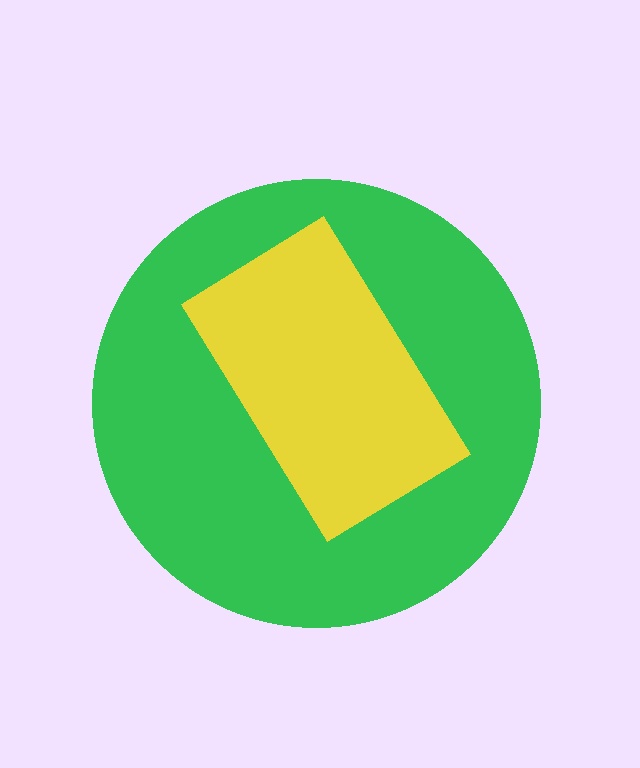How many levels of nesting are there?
2.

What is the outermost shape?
The green circle.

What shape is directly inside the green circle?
The yellow rectangle.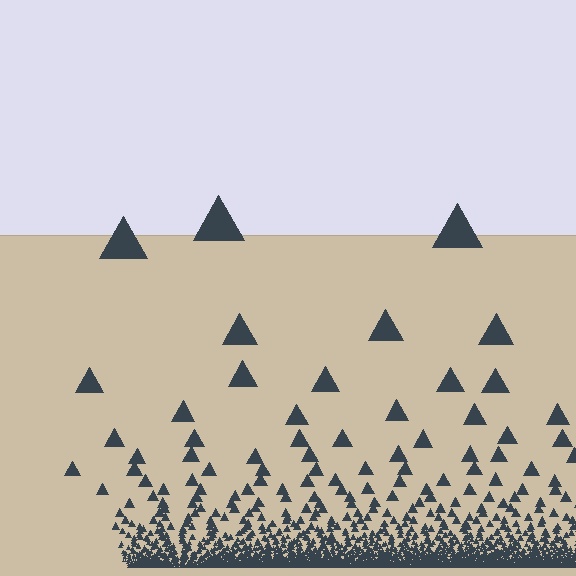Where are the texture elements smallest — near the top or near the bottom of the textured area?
Near the bottom.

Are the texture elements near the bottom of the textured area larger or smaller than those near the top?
Smaller. The gradient is inverted — elements near the bottom are smaller and denser.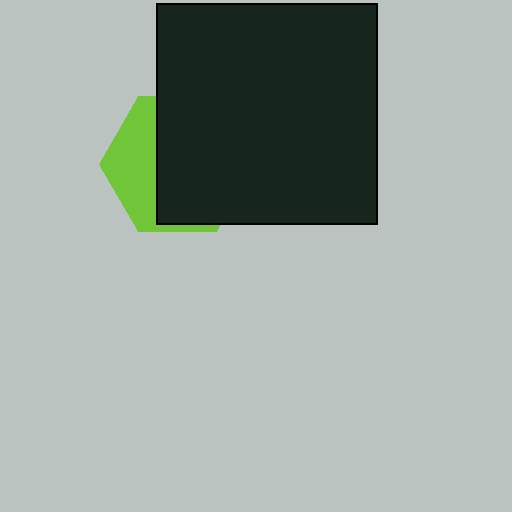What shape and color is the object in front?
The object in front is a black square.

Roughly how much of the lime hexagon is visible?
A small part of it is visible (roughly 34%).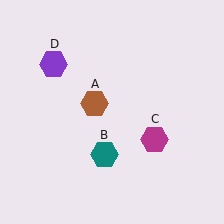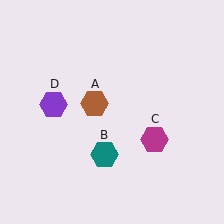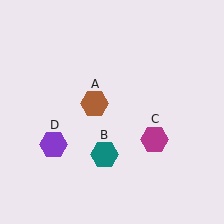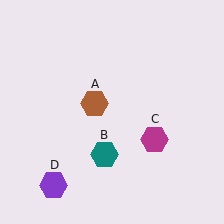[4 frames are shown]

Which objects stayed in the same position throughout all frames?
Brown hexagon (object A) and teal hexagon (object B) and magenta hexagon (object C) remained stationary.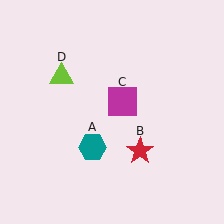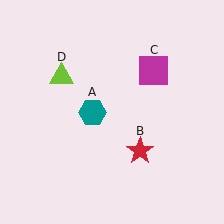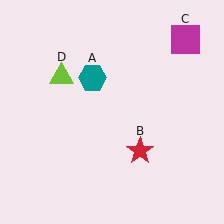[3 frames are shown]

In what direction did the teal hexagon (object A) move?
The teal hexagon (object A) moved up.